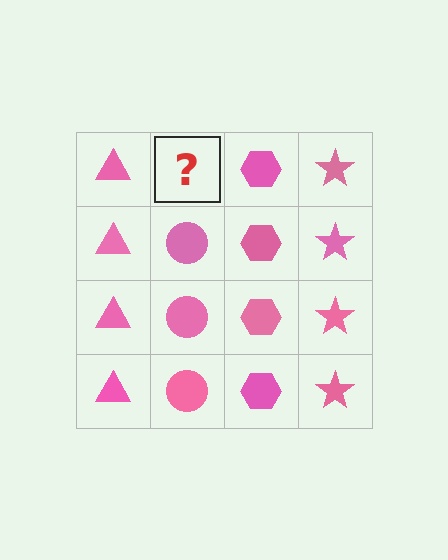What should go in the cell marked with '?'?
The missing cell should contain a pink circle.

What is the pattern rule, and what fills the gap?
The rule is that each column has a consistent shape. The gap should be filled with a pink circle.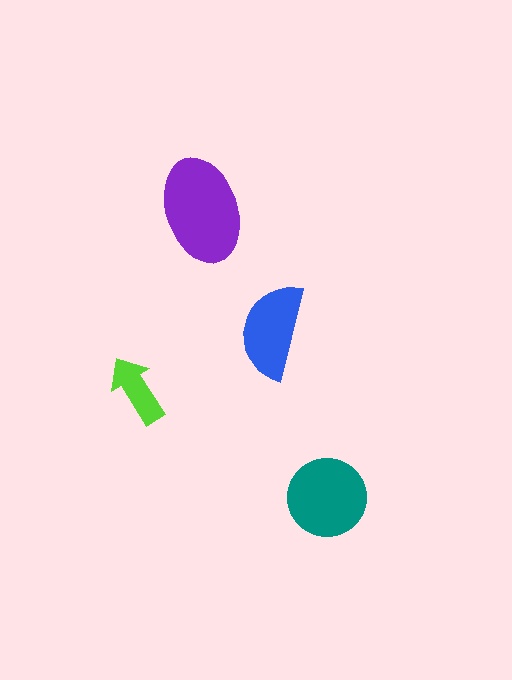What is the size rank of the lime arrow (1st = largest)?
4th.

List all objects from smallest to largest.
The lime arrow, the blue semicircle, the teal circle, the purple ellipse.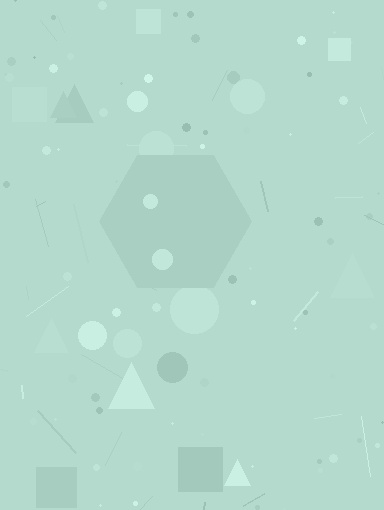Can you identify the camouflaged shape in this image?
The camouflaged shape is a hexagon.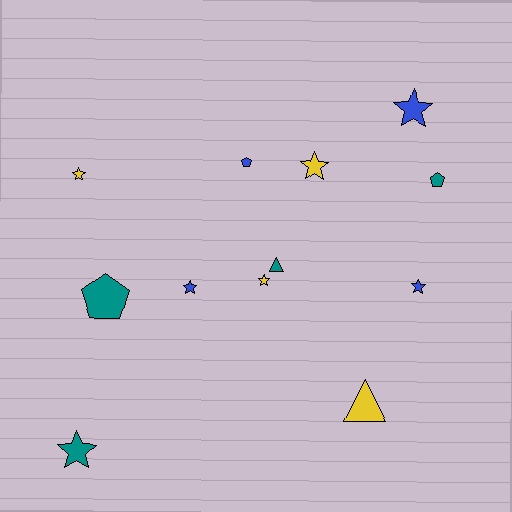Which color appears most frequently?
Blue, with 4 objects.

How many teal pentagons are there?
There are 2 teal pentagons.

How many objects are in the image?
There are 12 objects.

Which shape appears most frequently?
Star, with 7 objects.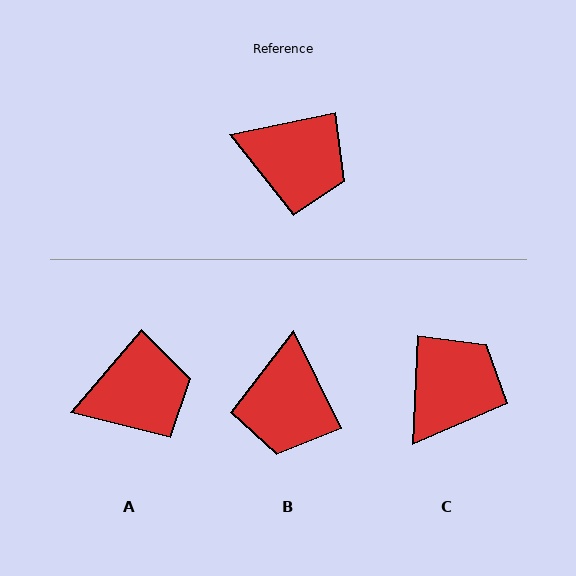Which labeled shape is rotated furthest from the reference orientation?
C, about 76 degrees away.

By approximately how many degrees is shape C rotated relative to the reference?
Approximately 76 degrees counter-clockwise.